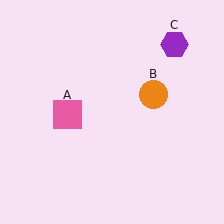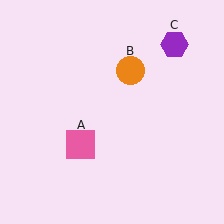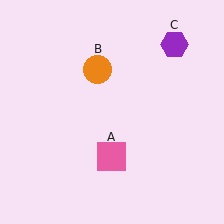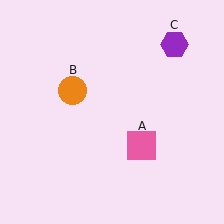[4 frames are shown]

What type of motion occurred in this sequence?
The pink square (object A), orange circle (object B) rotated counterclockwise around the center of the scene.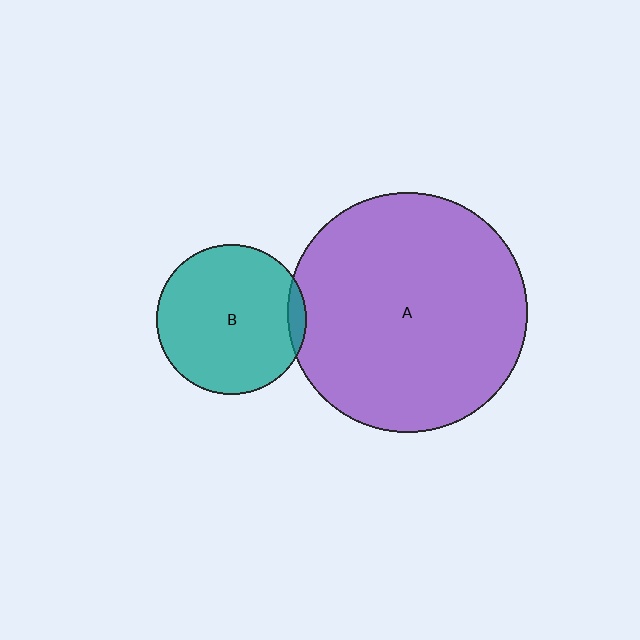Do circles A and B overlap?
Yes.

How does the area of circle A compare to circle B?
Approximately 2.6 times.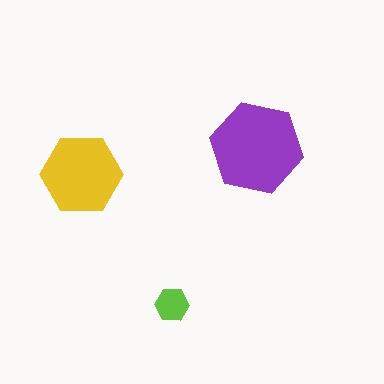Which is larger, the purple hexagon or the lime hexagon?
The purple one.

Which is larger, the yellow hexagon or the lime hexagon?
The yellow one.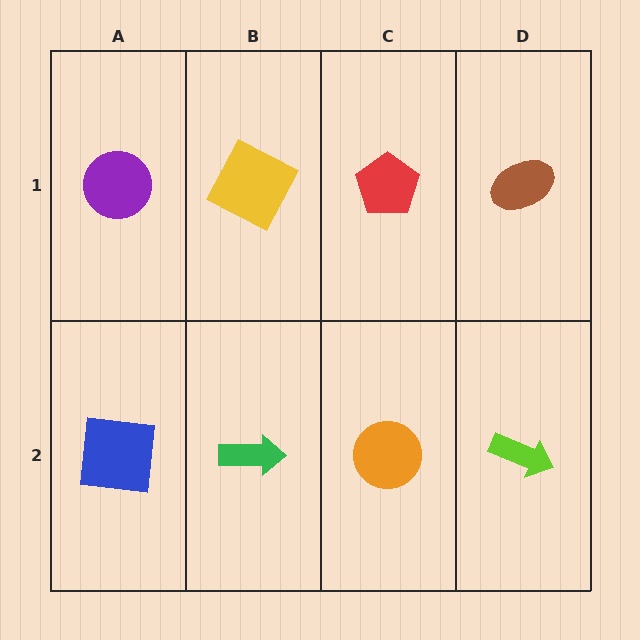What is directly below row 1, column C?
An orange circle.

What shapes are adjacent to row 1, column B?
A green arrow (row 2, column B), a purple circle (row 1, column A), a red pentagon (row 1, column C).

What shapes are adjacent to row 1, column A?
A blue square (row 2, column A), a yellow square (row 1, column B).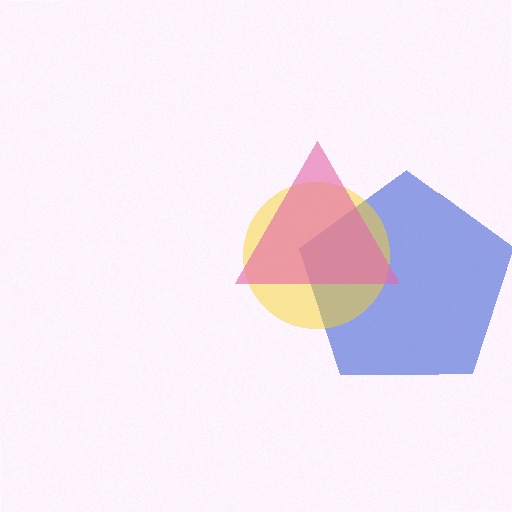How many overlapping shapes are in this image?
There are 3 overlapping shapes in the image.